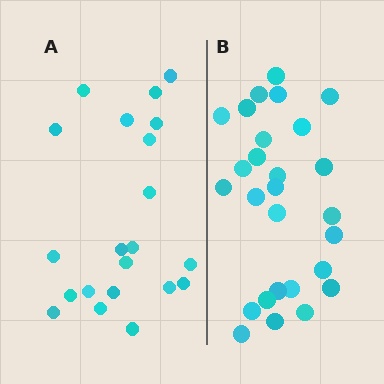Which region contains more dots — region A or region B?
Region B (the right region) has more dots.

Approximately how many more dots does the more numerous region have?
Region B has about 6 more dots than region A.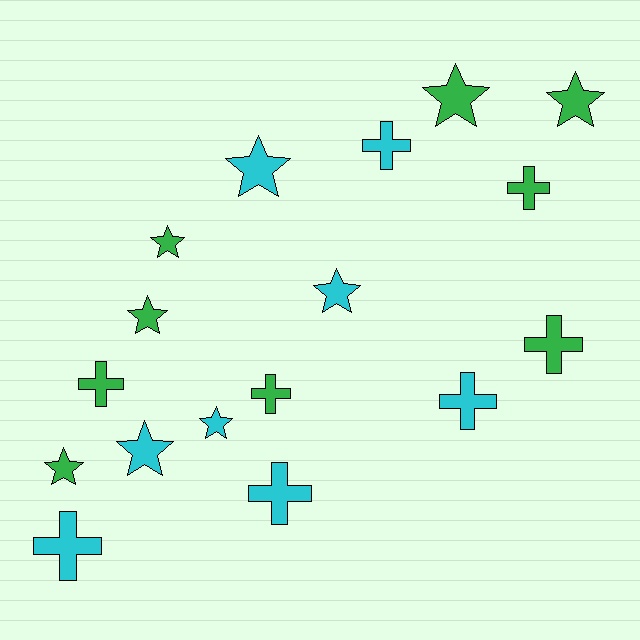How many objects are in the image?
There are 17 objects.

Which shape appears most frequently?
Star, with 9 objects.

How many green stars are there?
There are 5 green stars.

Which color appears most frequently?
Green, with 9 objects.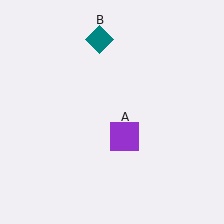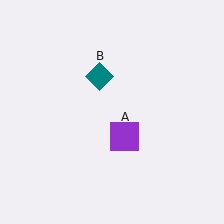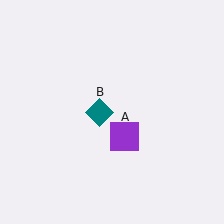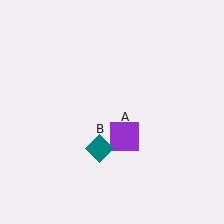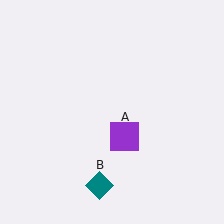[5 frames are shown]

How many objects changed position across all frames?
1 object changed position: teal diamond (object B).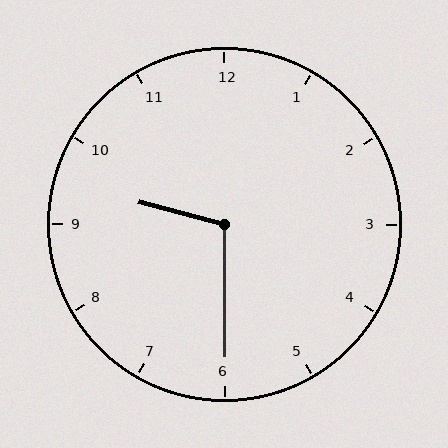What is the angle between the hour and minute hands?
Approximately 105 degrees.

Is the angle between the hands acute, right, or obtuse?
It is obtuse.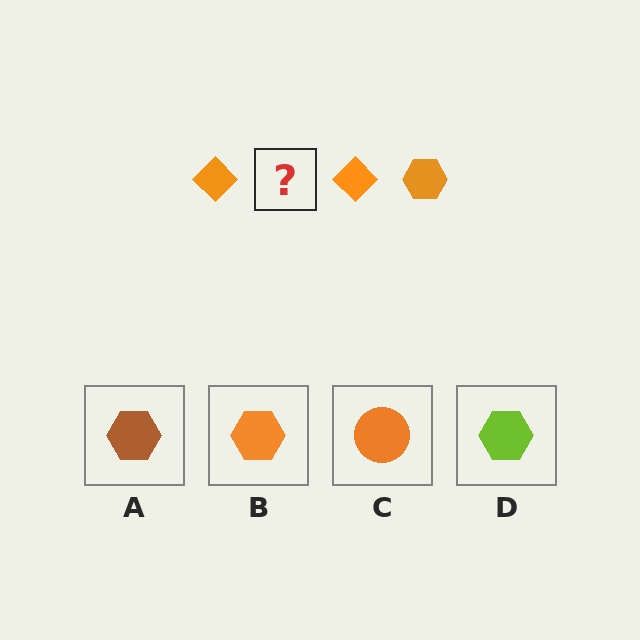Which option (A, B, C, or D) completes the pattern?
B.